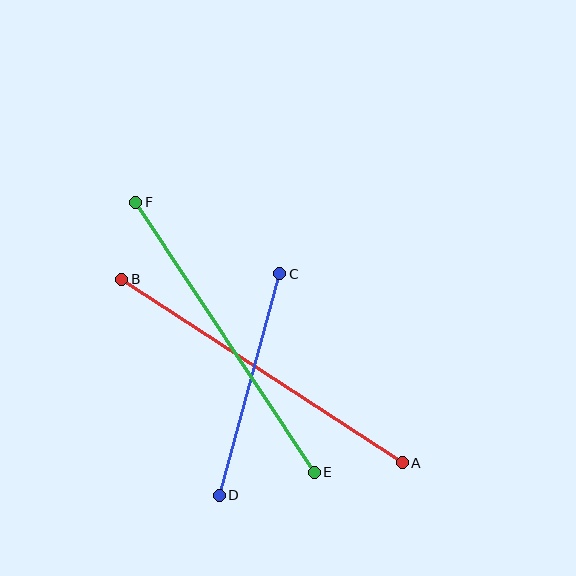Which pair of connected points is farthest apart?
Points A and B are farthest apart.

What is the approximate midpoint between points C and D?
The midpoint is at approximately (249, 384) pixels.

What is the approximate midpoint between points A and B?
The midpoint is at approximately (262, 371) pixels.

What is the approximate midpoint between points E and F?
The midpoint is at approximately (225, 337) pixels.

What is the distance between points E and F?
The distance is approximately 323 pixels.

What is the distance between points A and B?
The distance is approximately 335 pixels.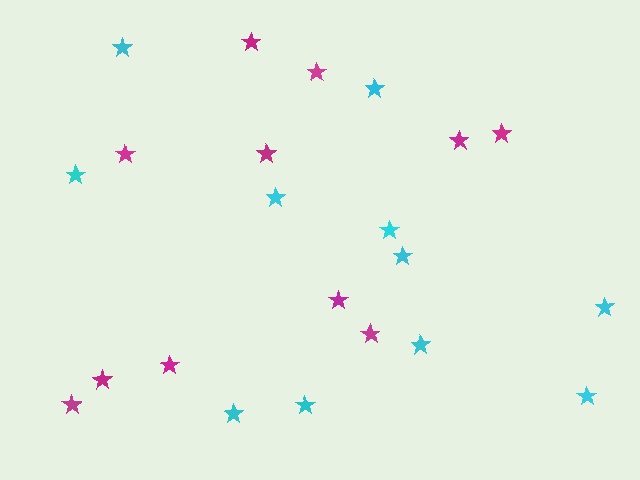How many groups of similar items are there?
There are 2 groups: one group of cyan stars (11) and one group of magenta stars (11).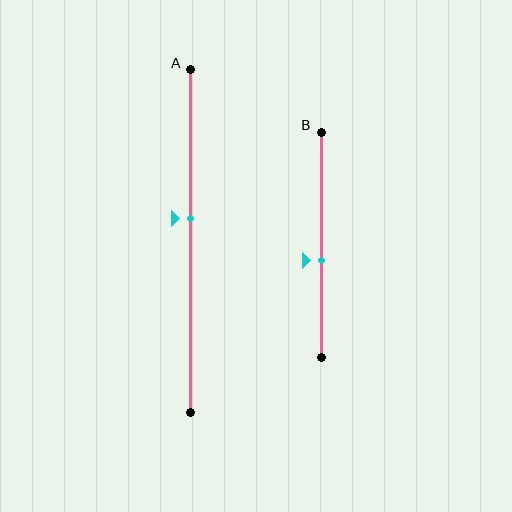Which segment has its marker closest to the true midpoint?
Segment A has its marker closest to the true midpoint.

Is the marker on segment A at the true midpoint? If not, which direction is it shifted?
No, the marker on segment A is shifted upward by about 7% of the segment length.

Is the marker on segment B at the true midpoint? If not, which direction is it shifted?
No, the marker on segment B is shifted downward by about 7% of the segment length.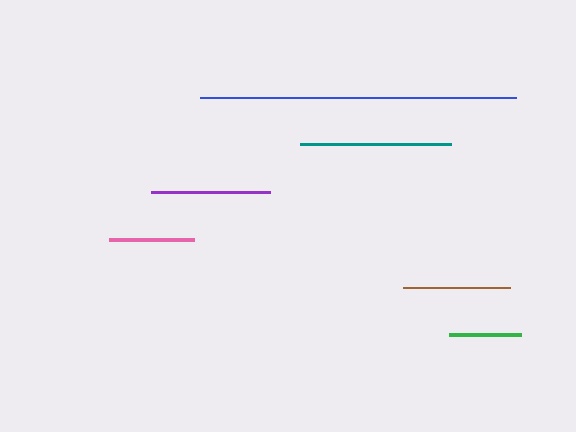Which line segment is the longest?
The blue line is the longest at approximately 316 pixels.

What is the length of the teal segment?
The teal segment is approximately 151 pixels long.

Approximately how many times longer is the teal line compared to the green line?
The teal line is approximately 2.1 times the length of the green line.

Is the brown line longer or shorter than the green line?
The brown line is longer than the green line.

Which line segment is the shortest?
The green line is the shortest at approximately 72 pixels.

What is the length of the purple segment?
The purple segment is approximately 119 pixels long.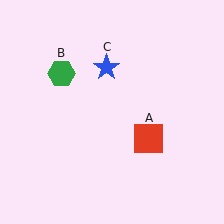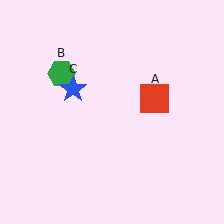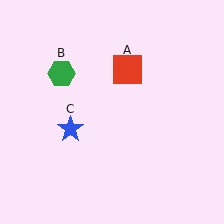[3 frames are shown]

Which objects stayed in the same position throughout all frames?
Green hexagon (object B) remained stationary.